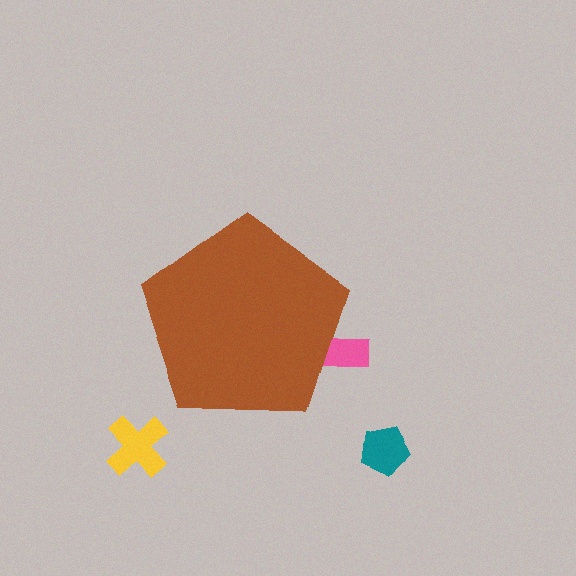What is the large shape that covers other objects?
A brown pentagon.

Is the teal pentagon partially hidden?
No, the teal pentagon is fully visible.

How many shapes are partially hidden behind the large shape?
1 shape is partially hidden.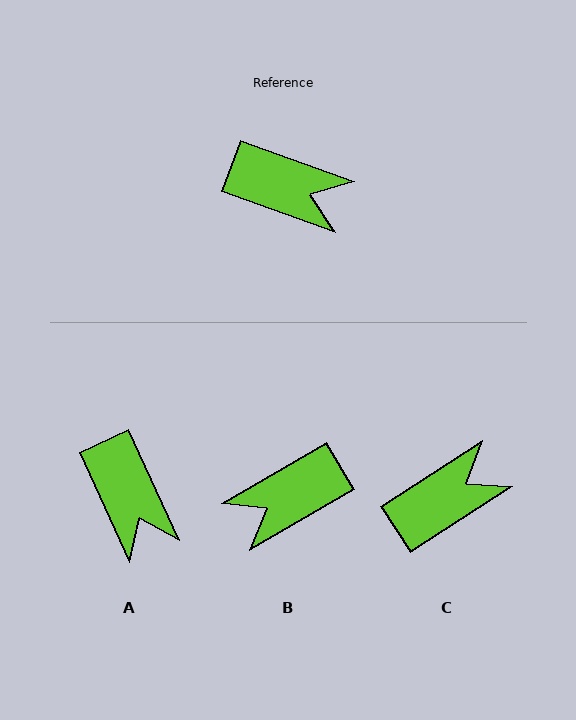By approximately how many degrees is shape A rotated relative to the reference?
Approximately 45 degrees clockwise.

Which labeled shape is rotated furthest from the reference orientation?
B, about 130 degrees away.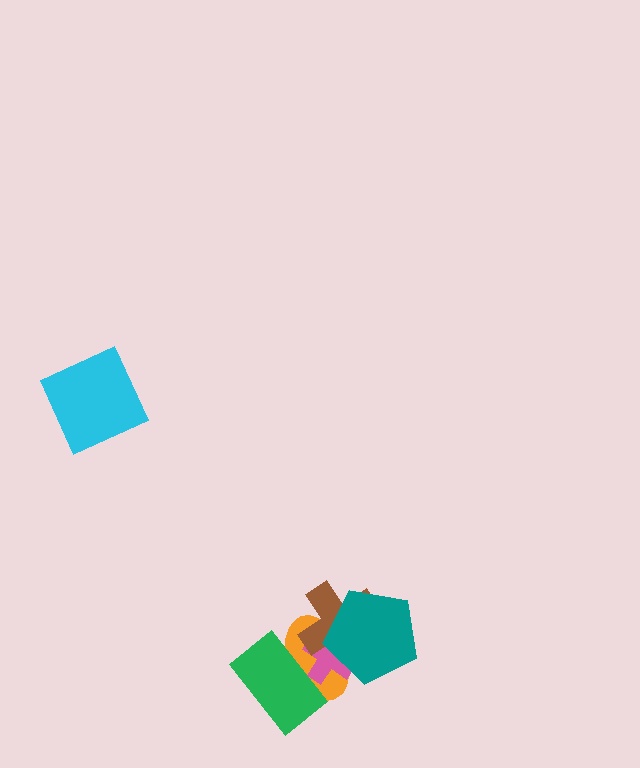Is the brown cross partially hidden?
Yes, it is partially covered by another shape.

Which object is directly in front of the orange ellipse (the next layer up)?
The pink cross is directly in front of the orange ellipse.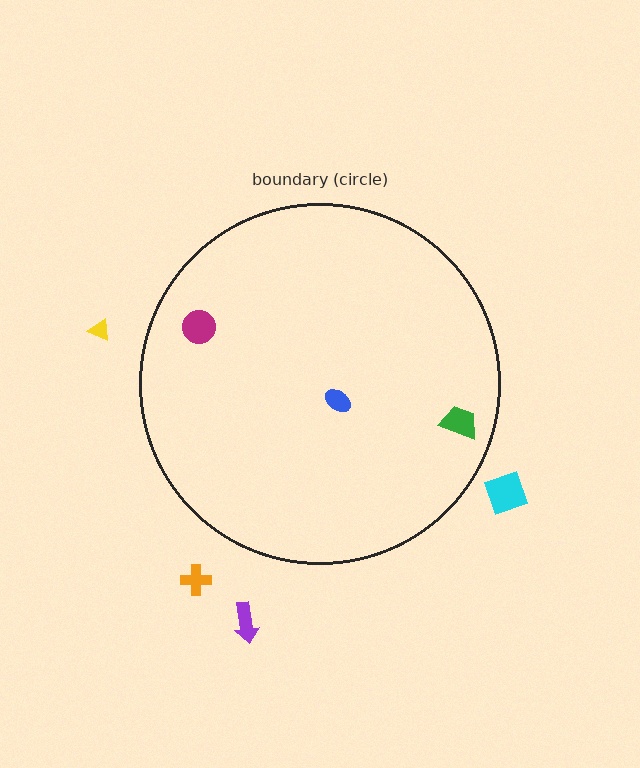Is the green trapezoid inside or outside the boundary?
Inside.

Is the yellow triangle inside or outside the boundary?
Outside.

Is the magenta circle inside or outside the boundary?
Inside.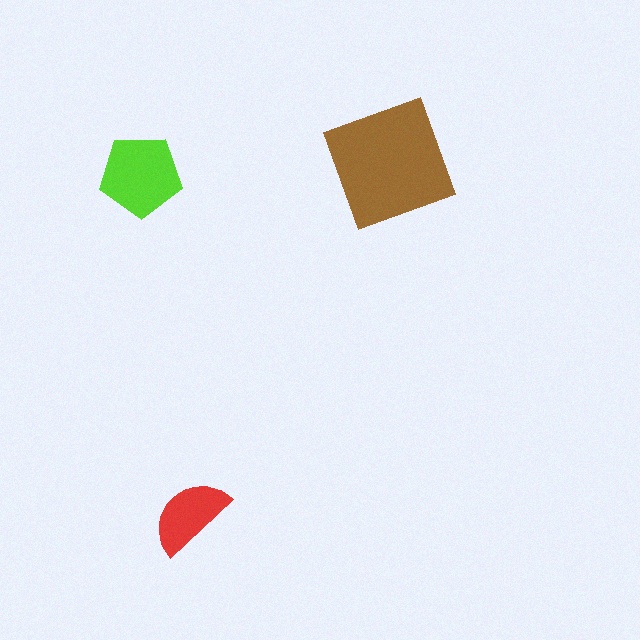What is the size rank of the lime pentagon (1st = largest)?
2nd.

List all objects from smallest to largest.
The red semicircle, the lime pentagon, the brown square.